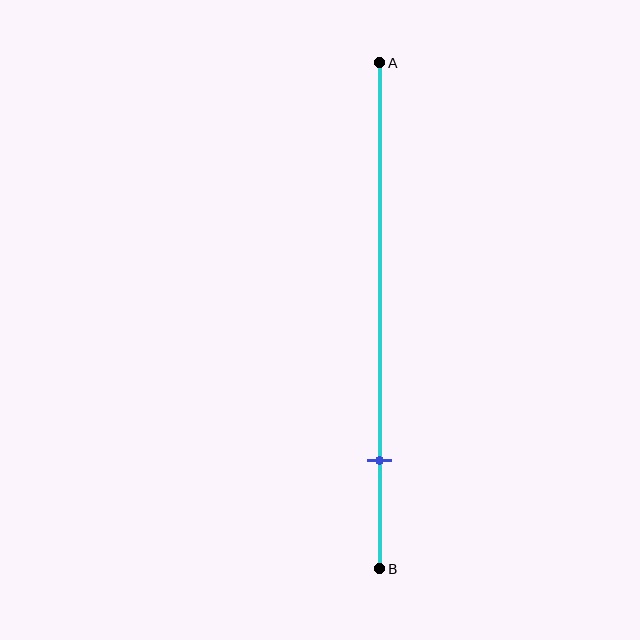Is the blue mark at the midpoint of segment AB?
No, the mark is at about 80% from A, not at the 50% midpoint.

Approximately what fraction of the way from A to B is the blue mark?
The blue mark is approximately 80% of the way from A to B.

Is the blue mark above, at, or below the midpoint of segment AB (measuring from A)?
The blue mark is below the midpoint of segment AB.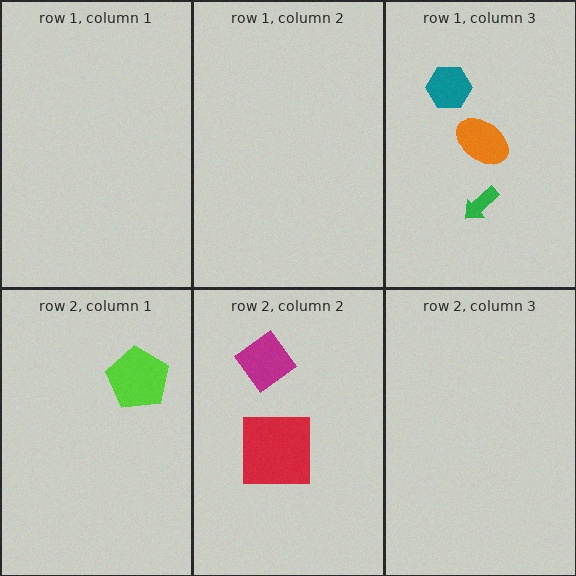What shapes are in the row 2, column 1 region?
The lime pentagon.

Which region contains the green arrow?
The row 1, column 3 region.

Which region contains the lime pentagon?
The row 2, column 1 region.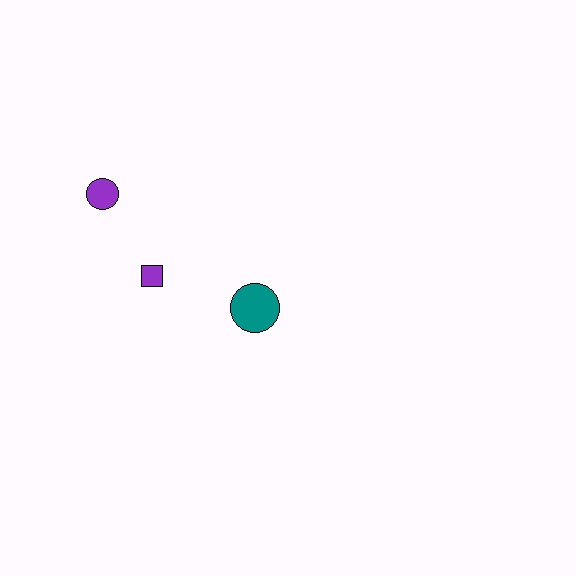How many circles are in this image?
There are 2 circles.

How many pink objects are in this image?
There are no pink objects.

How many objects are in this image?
There are 3 objects.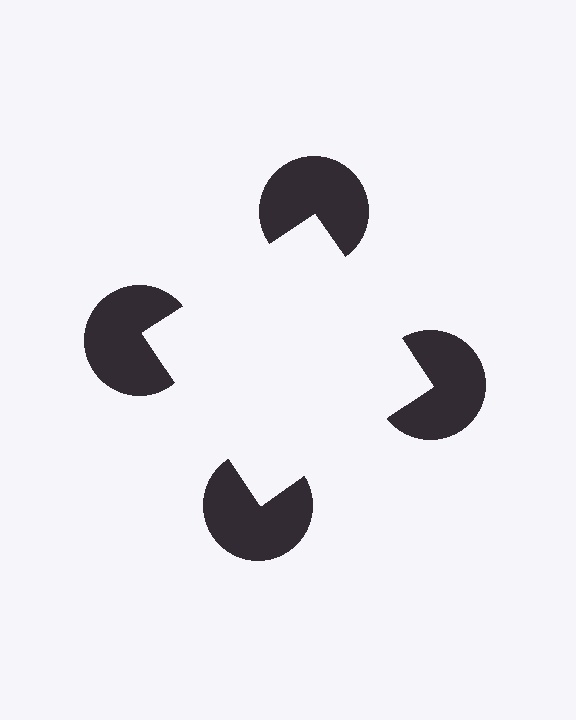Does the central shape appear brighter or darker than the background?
It typically appears slightly brighter than the background, even though no actual brightness change is drawn.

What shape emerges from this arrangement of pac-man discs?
An illusory square — its edges are inferred from the aligned wedge cuts in the pac-man discs, not physically drawn.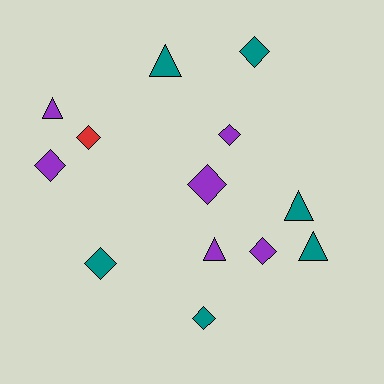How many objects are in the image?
There are 13 objects.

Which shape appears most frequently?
Diamond, with 8 objects.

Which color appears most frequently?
Teal, with 6 objects.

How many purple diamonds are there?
There are 4 purple diamonds.